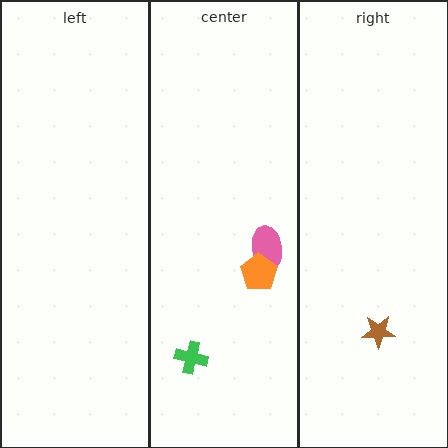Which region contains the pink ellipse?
The center region.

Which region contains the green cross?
The center region.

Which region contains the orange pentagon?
The center region.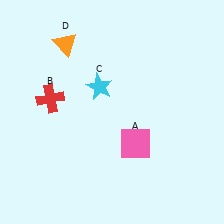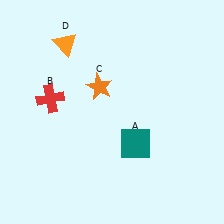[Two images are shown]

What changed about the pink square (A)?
In Image 1, A is pink. In Image 2, it changed to teal.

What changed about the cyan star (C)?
In Image 1, C is cyan. In Image 2, it changed to orange.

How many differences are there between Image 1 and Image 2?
There are 2 differences between the two images.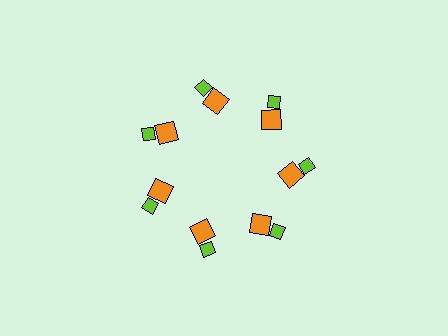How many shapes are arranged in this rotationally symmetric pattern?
There are 14 shapes, arranged in 7 groups of 2.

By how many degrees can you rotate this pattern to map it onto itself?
The pattern maps onto itself every 51 degrees of rotation.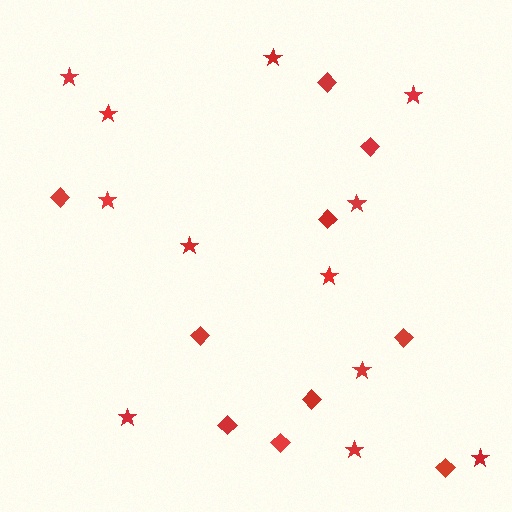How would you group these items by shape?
There are 2 groups: one group of stars (12) and one group of diamonds (10).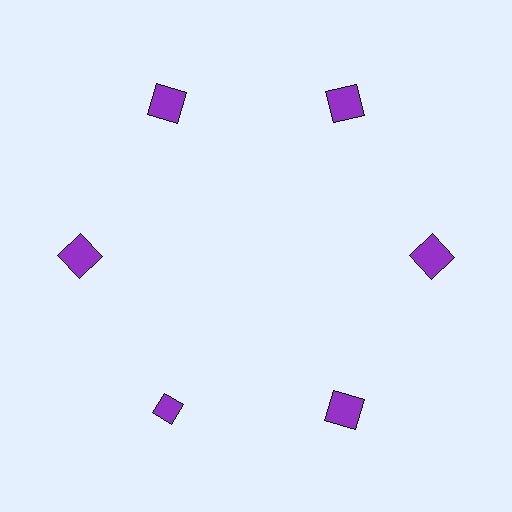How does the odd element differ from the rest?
It has a different shape: diamond instead of square.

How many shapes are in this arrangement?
There are 6 shapes arranged in a ring pattern.